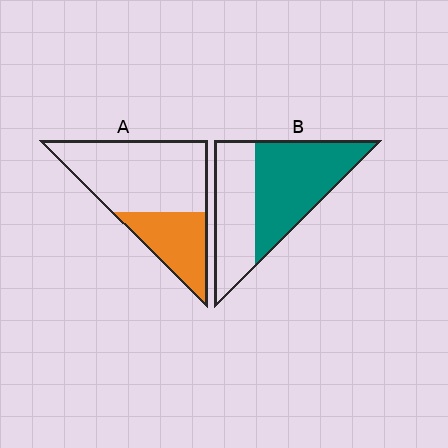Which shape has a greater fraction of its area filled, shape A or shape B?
Shape B.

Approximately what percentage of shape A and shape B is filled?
A is approximately 35% and B is approximately 55%.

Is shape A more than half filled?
No.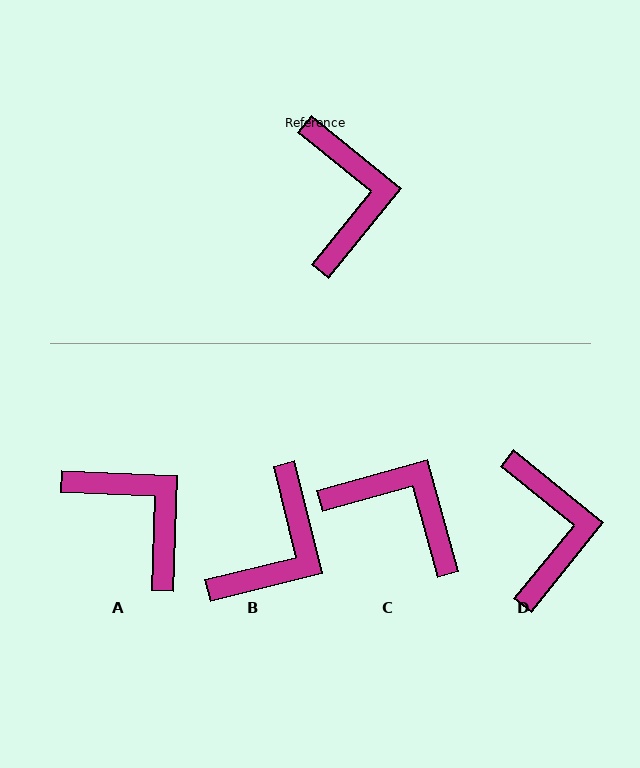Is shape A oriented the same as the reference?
No, it is off by about 37 degrees.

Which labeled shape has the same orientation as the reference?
D.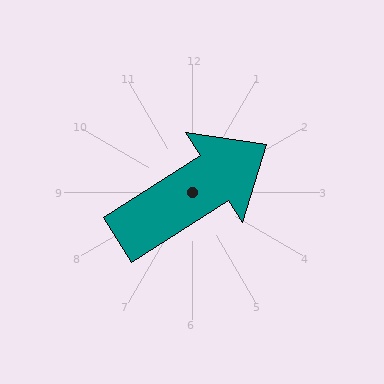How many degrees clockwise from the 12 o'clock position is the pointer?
Approximately 57 degrees.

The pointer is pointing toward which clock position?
Roughly 2 o'clock.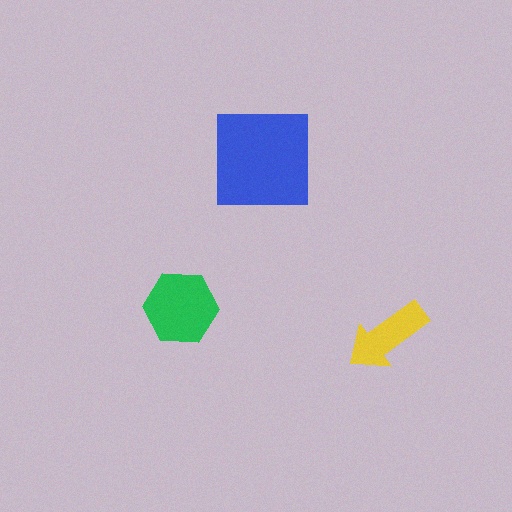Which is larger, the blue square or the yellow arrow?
The blue square.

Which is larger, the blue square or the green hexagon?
The blue square.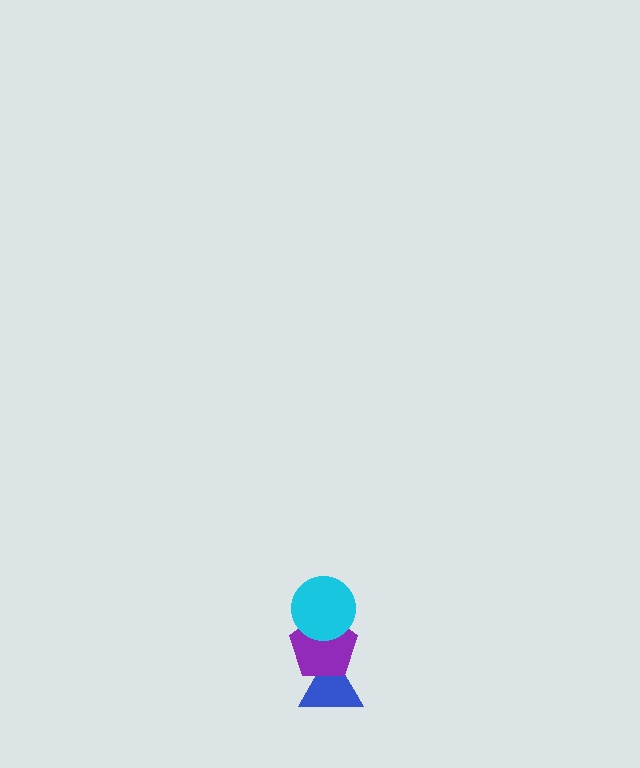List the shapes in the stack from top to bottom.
From top to bottom: the cyan circle, the purple pentagon, the blue triangle.